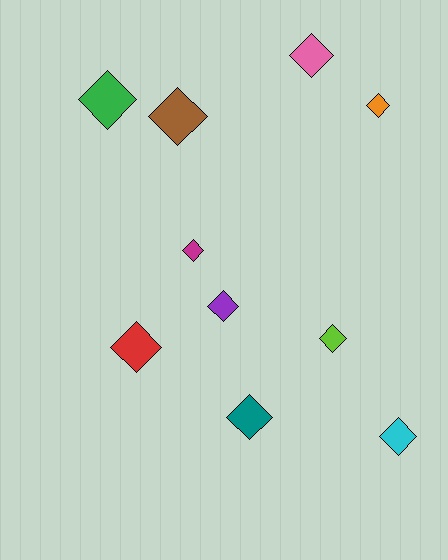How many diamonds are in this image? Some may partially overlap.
There are 10 diamonds.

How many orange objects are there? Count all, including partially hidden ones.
There is 1 orange object.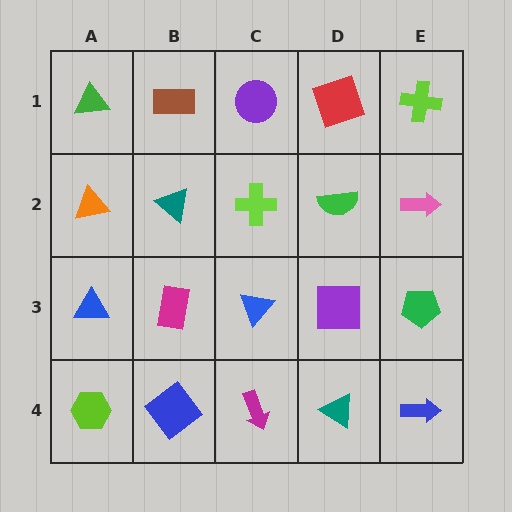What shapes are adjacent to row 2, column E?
A lime cross (row 1, column E), a green pentagon (row 3, column E), a green semicircle (row 2, column D).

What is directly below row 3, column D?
A teal triangle.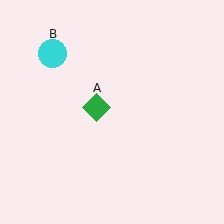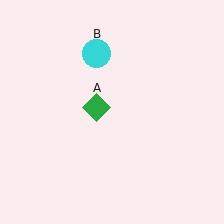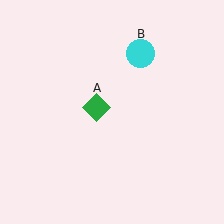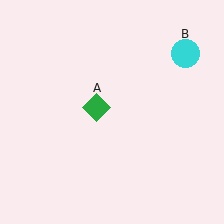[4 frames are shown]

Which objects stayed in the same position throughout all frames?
Green diamond (object A) remained stationary.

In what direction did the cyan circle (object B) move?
The cyan circle (object B) moved right.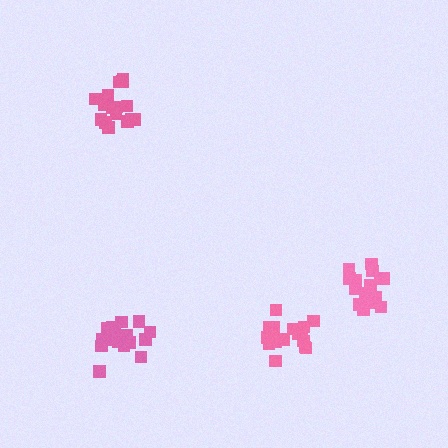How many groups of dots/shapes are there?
There are 4 groups.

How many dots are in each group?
Group 1: 17 dots, Group 2: 16 dots, Group 3: 17 dots, Group 4: 17 dots (67 total).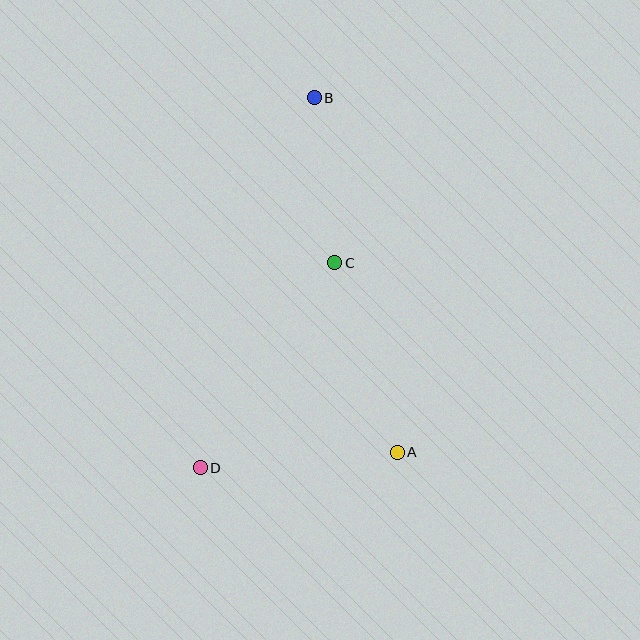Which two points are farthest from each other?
Points B and D are farthest from each other.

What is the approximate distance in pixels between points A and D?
The distance between A and D is approximately 197 pixels.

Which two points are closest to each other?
Points B and C are closest to each other.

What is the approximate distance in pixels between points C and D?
The distance between C and D is approximately 245 pixels.